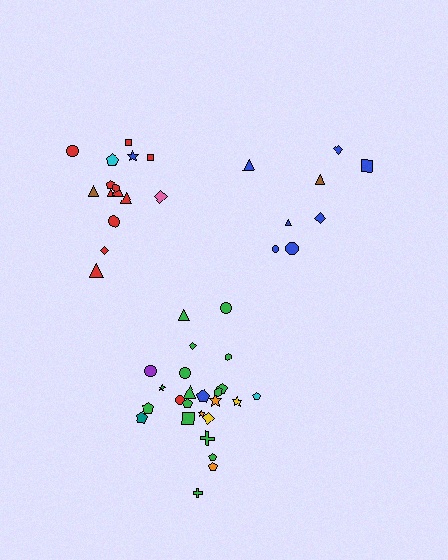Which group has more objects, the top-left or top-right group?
The top-left group.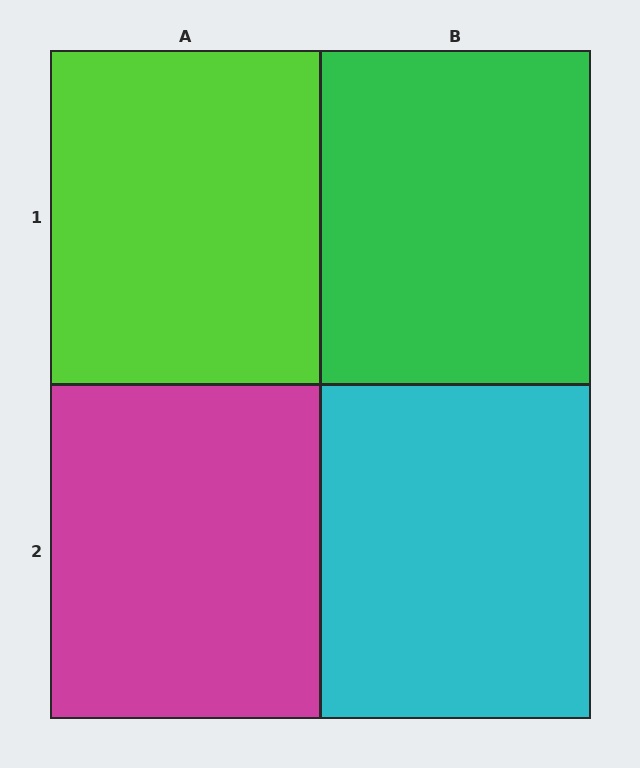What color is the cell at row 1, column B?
Green.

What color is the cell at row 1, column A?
Lime.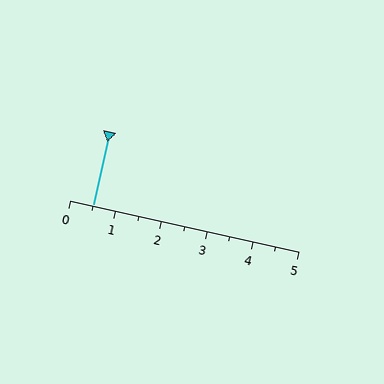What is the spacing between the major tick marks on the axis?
The major ticks are spaced 1 apart.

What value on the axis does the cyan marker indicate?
The marker indicates approximately 0.5.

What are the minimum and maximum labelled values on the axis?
The axis runs from 0 to 5.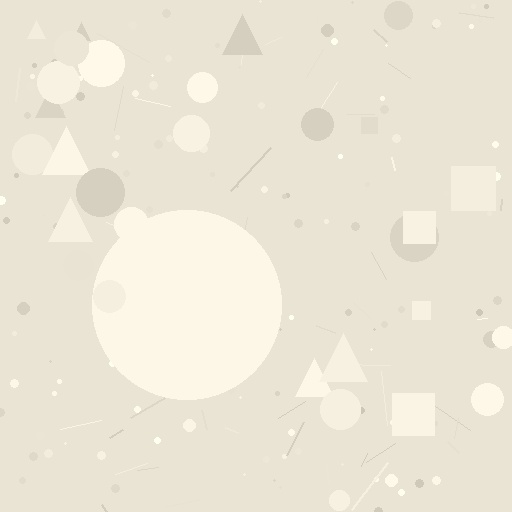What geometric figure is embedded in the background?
A circle is embedded in the background.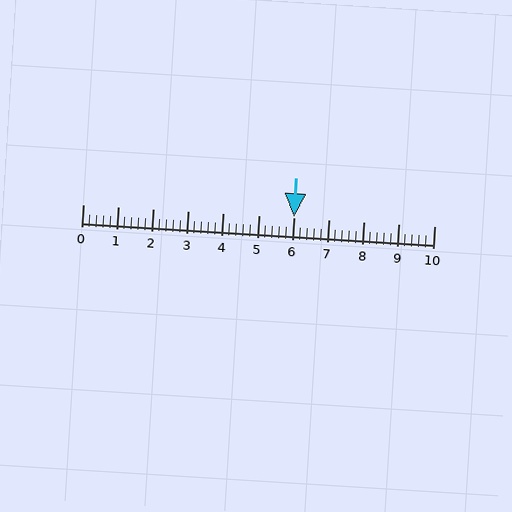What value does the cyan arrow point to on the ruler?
The cyan arrow points to approximately 6.0.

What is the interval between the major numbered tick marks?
The major tick marks are spaced 1 units apart.